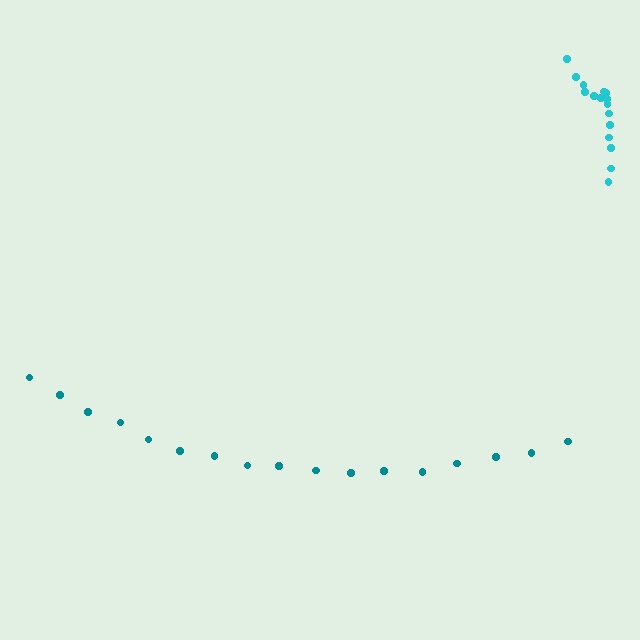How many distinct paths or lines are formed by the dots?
There are 2 distinct paths.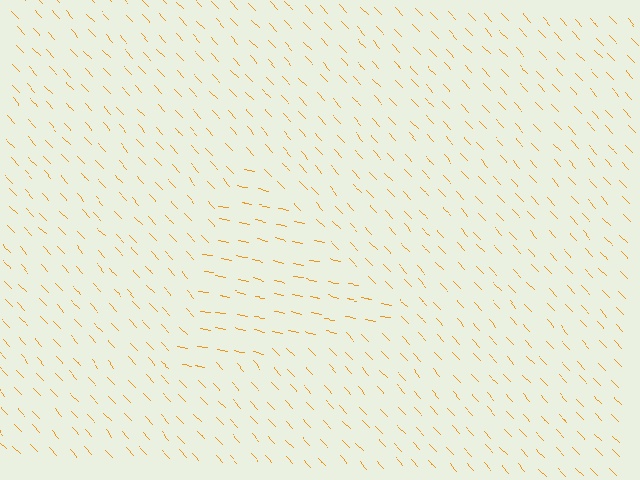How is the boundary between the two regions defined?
The boundary is defined purely by a change in line orientation (approximately 36 degrees difference). All lines are the same color and thickness.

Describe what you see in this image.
The image is filled with small orange line segments. A triangle region in the image has lines oriented differently from the surrounding lines, creating a visible texture boundary.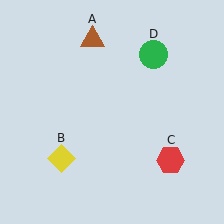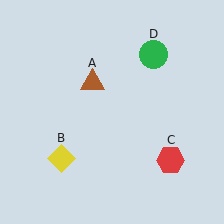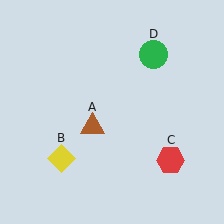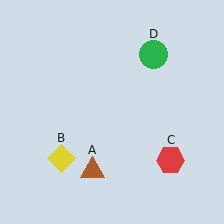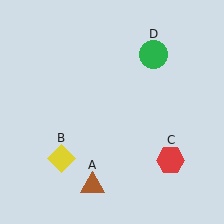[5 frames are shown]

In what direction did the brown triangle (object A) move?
The brown triangle (object A) moved down.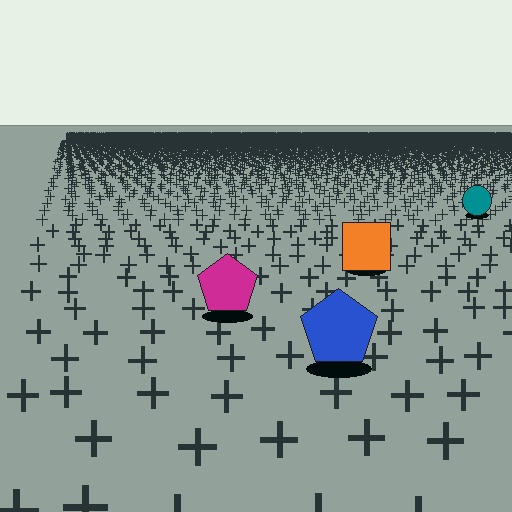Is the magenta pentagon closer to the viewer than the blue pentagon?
No. The blue pentagon is closer — you can tell from the texture gradient: the ground texture is coarser near it.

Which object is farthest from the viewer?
The teal circle is farthest from the viewer. It appears smaller and the ground texture around it is denser.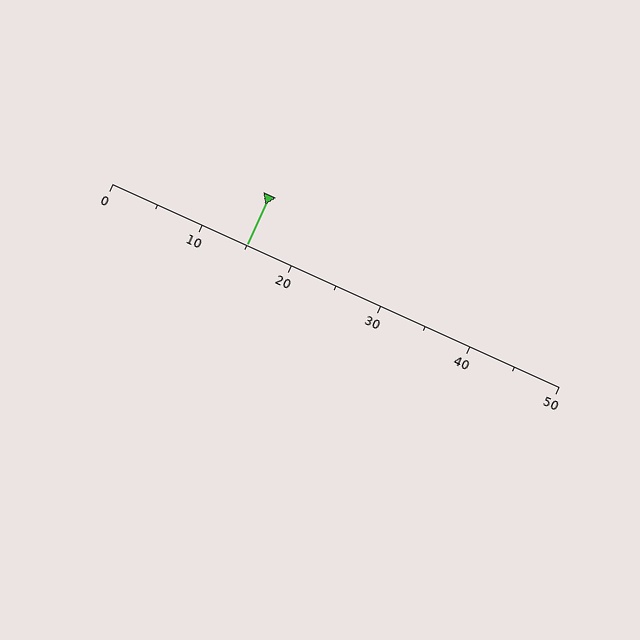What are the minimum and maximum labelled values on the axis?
The axis runs from 0 to 50.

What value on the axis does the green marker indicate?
The marker indicates approximately 15.